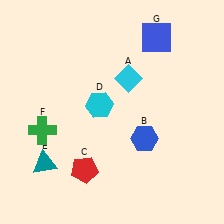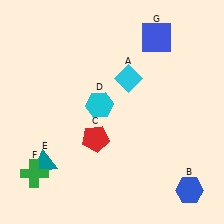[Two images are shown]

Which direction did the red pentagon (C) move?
The red pentagon (C) moved up.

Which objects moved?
The objects that moved are: the blue hexagon (B), the red pentagon (C), the green cross (F).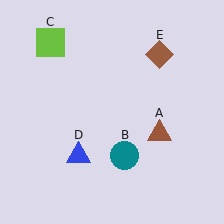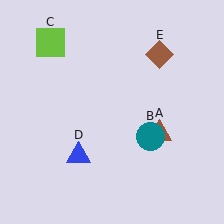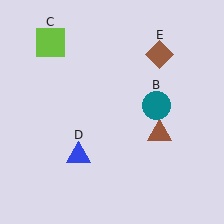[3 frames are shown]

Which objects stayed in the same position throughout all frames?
Brown triangle (object A) and lime square (object C) and blue triangle (object D) and brown diamond (object E) remained stationary.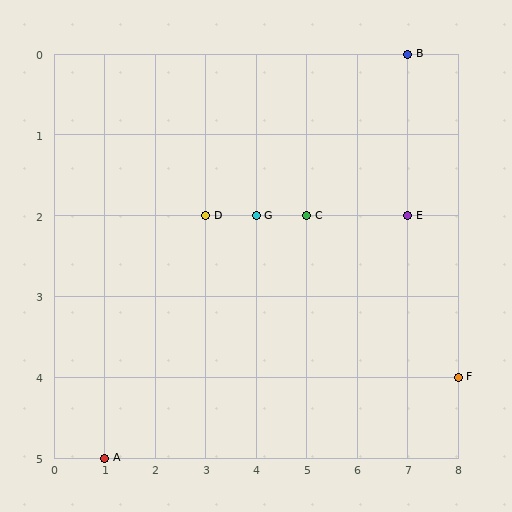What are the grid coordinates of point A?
Point A is at grid coordinates (1, 5).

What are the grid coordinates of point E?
Point E is at grid coordinates (7, 2).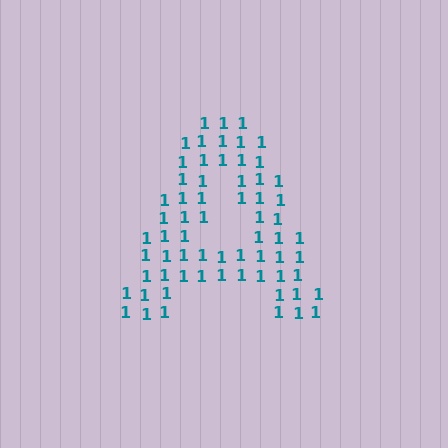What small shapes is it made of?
It is made of small digit 1's.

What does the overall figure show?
The overall figure shows the letter A.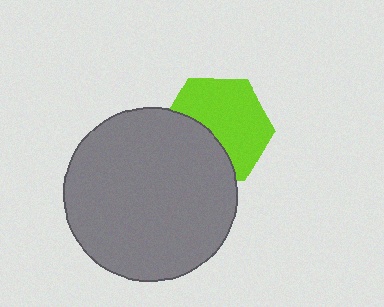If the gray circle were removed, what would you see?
You would see the complete lime hexagon.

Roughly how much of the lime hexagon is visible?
About half of it is visible (roughly 63%).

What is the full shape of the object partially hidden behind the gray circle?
The partially hidden object is a lime hexagon.